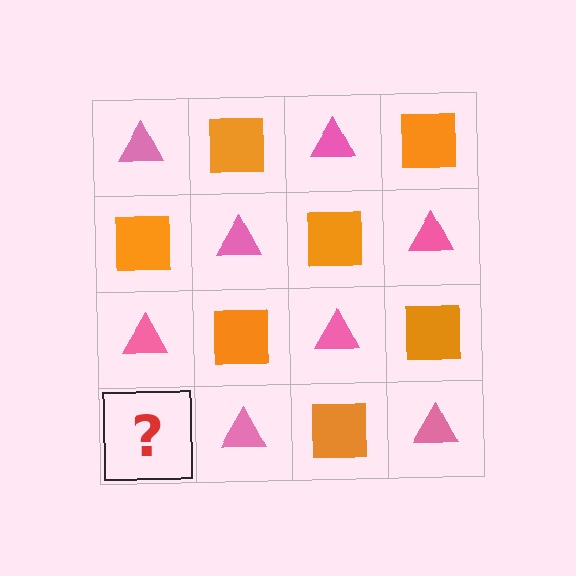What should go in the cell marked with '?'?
The missing cell should contain an orange square.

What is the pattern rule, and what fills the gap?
The rule is that it alternates pink triangle and orange square in a checkerboard pattern. The gap should be filled with an orange square.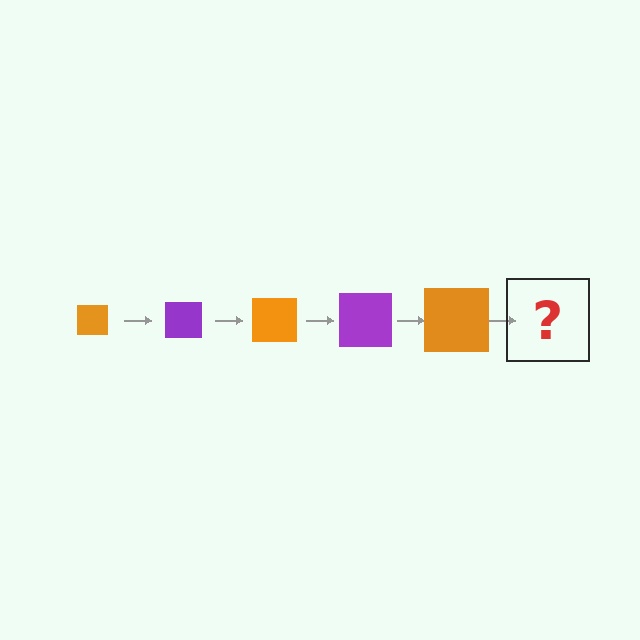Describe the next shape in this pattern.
It should be a purple square, larger than the previous one.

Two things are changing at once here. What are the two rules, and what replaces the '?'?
The two rules are that the square grows larger each step and the color cycles through orange and purple. The '?' should be a purple square, larger than the previous one.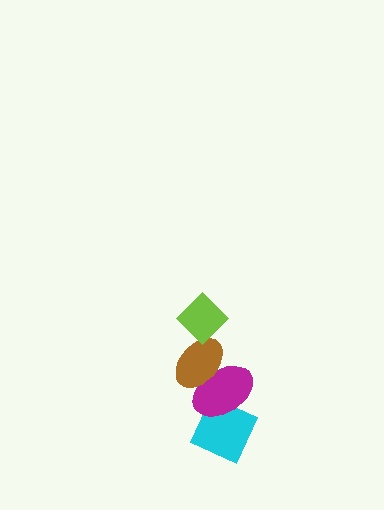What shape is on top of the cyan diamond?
The magenta ellipse is on top of the cyan diamond.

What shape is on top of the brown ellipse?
The lime diamond is on top of the brown ellipse.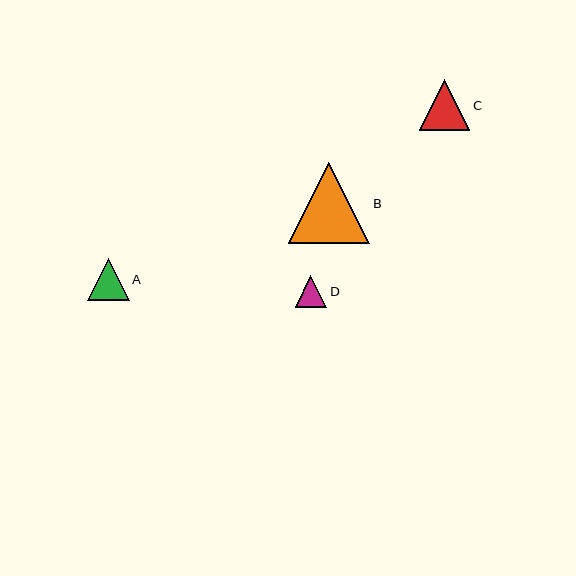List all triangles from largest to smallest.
From largest to smallest: B, C, A, D.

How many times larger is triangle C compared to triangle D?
Triangle C is approximately 1.6 times the size of triangle D.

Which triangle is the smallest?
Triangle D is the smallest with a size of approximately 31 pixels.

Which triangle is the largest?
Triangle B is the largest with a size of approximately 81 pixels.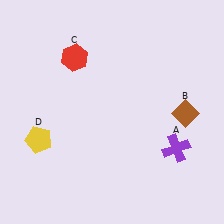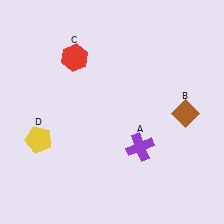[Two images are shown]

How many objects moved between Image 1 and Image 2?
1 object moved between the two images.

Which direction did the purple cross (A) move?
The purple cross (A) moved left.